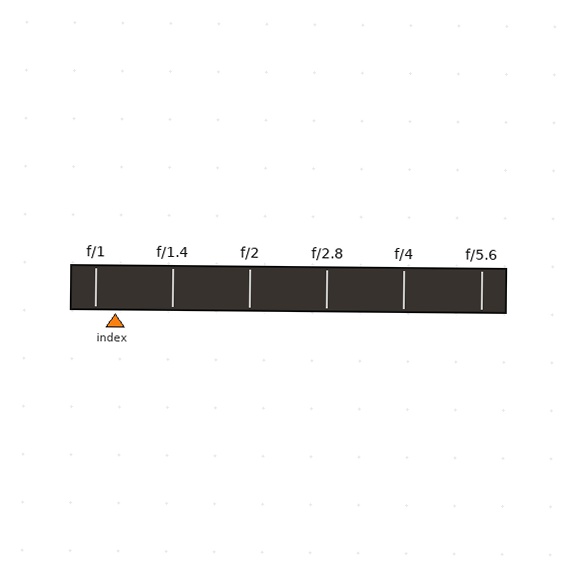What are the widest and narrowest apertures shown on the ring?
The widest aperture shown is f/1 and the narrowest is f/5.6.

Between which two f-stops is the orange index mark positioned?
The index mark is between f/1 and f/1.4.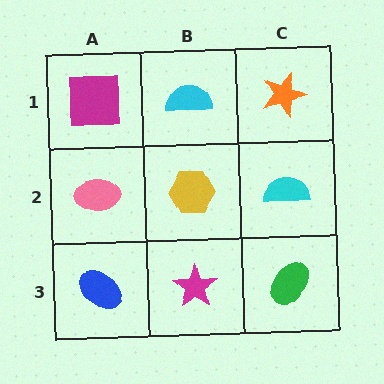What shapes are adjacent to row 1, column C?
A cyan semicircle (row 2, column C), a cyan semicircle (row 1, column B).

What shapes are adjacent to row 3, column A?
A pink ellipse (row 2, column A), a magenta star (row 3, column B).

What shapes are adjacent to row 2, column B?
A cyan semicircle (row 1, column B), a magenta star (row 3, column B), a pink ellipse (row 2, column A), a cyan semicircle (row 2, column C).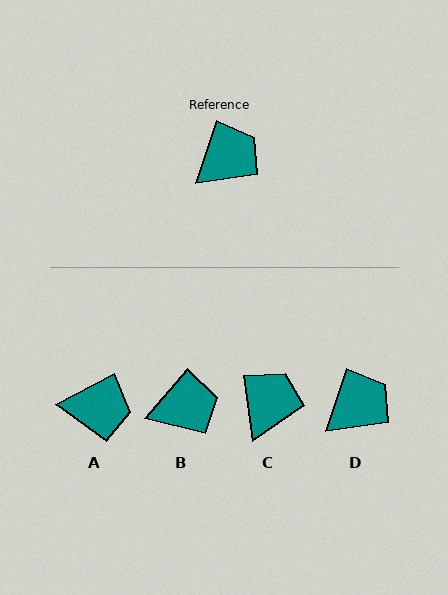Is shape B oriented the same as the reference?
No, it is off by about 22 degrees.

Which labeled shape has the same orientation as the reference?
D.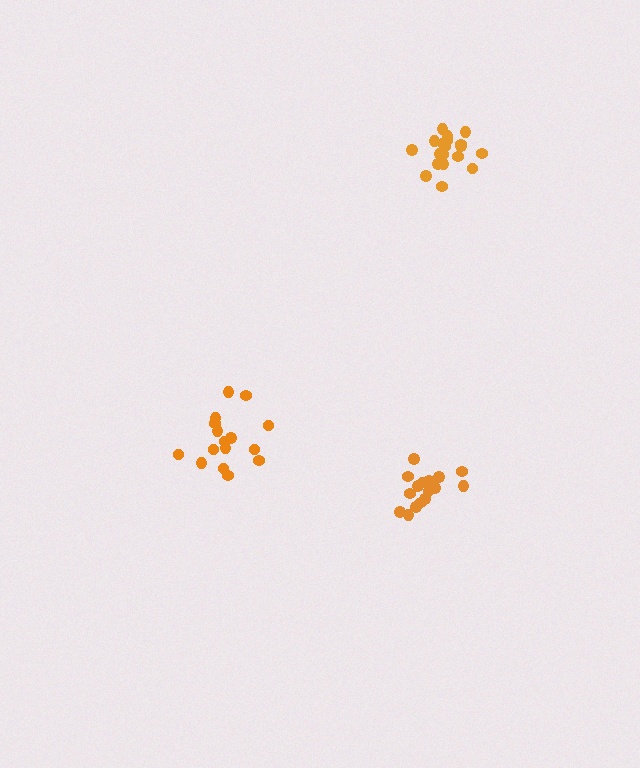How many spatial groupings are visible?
There are 3 spatial groupings.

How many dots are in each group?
Group 1: 16 dots, Group 2: 19 dots, Group 3: 16 dots (51 total).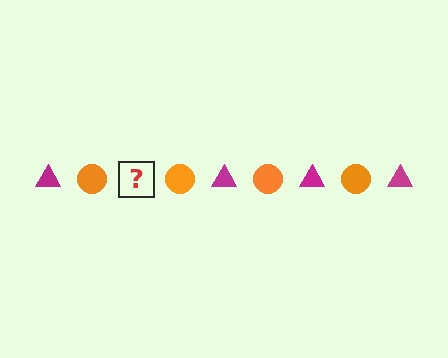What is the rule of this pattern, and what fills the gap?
The rule is that the pattern alternates between magenta triangle and orange circle. The gap should be filled with a magenta triangle.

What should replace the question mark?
The question mark should be replaced with a magenta triangle.